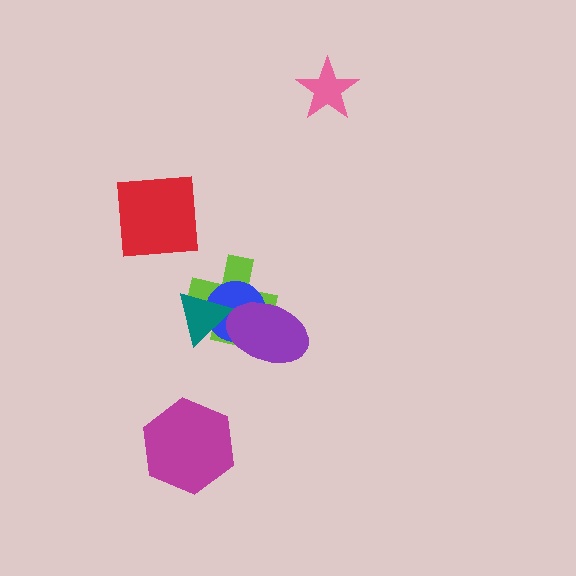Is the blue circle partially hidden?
Yes, it is partially covered by another shape.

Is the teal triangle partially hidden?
Yes, it is partially covered by another shape.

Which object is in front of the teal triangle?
The purple ellipse is in front of the teal triangle.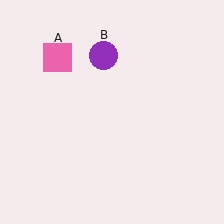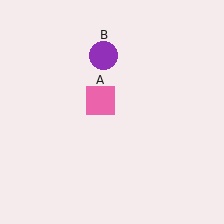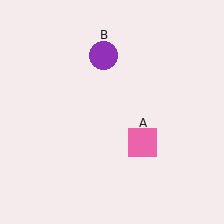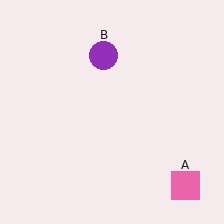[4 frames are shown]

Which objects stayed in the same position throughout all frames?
Purple circle (object B) remained stationary.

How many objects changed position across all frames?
1 object changed position: pink square (object A).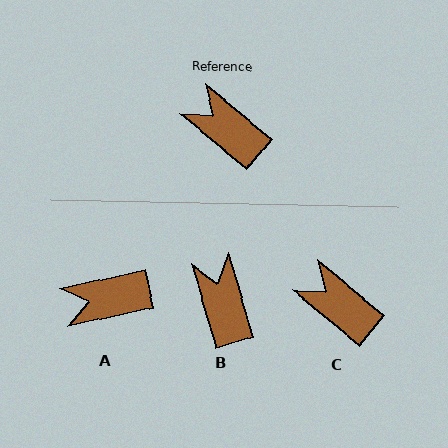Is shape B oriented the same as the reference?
No, it is off by about 34 degrees.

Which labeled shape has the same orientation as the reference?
C.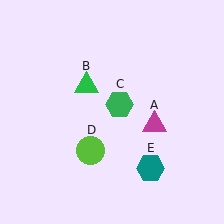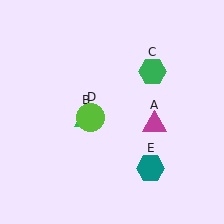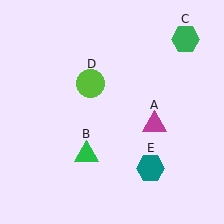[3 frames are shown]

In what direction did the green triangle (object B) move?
The green triangle (object B) moved down.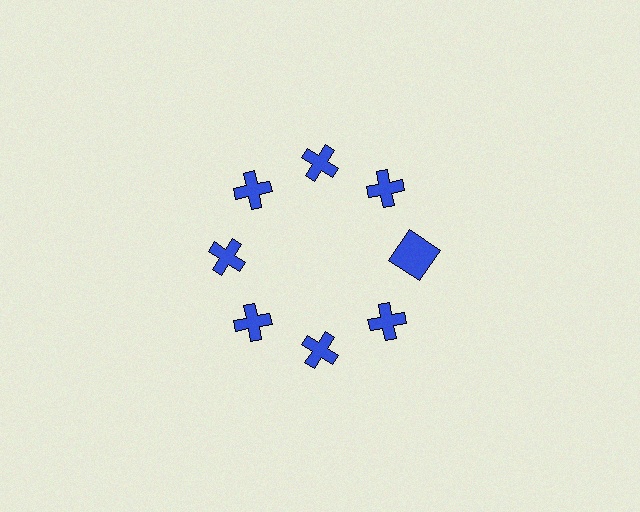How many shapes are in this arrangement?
There are 8 shapes arranged in a ring pattern.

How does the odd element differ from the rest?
It has a different shape: square instead of cross.